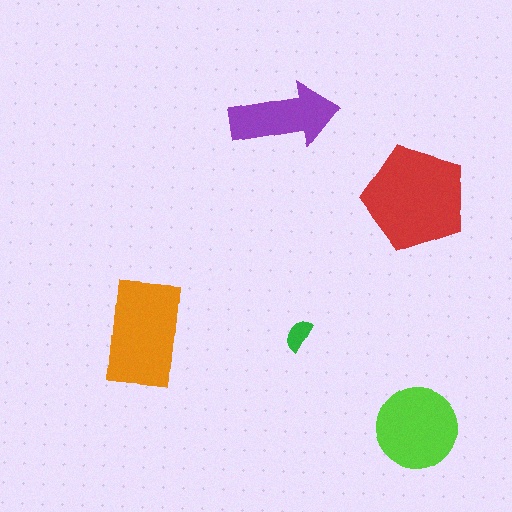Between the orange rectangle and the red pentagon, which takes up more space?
The red pentagon.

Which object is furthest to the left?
The orange rectangle is leftmost.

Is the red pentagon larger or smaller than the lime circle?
Larger.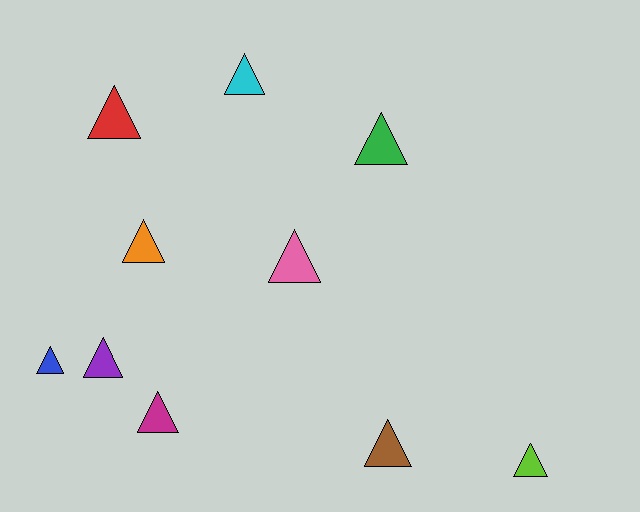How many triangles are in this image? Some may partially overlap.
There are 10 triangles.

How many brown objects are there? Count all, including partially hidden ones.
There is 1 brown object.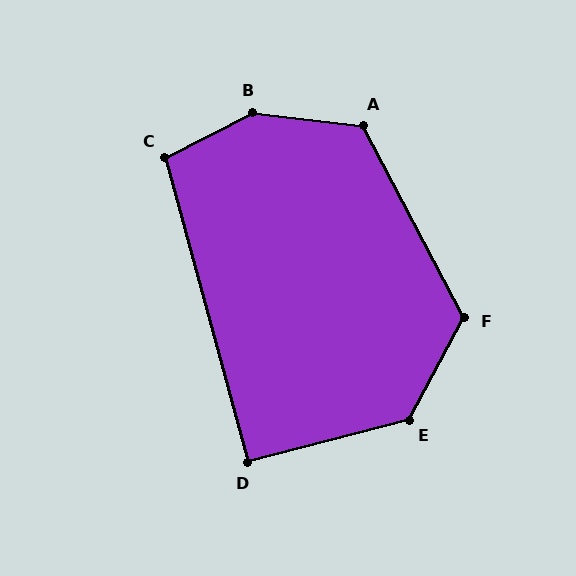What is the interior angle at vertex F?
Approximately 124 degrees (obtuse).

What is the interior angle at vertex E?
Approximately 133 degrees (obtuse).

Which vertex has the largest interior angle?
B, at approximately 146 degrees.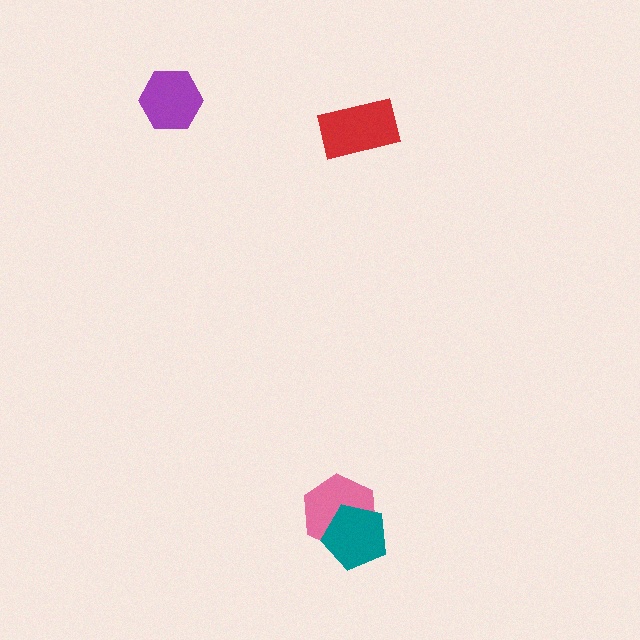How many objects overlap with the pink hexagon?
1 object overlaps with the pink hexagon.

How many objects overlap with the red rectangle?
0 objects overlap with the red rectangle.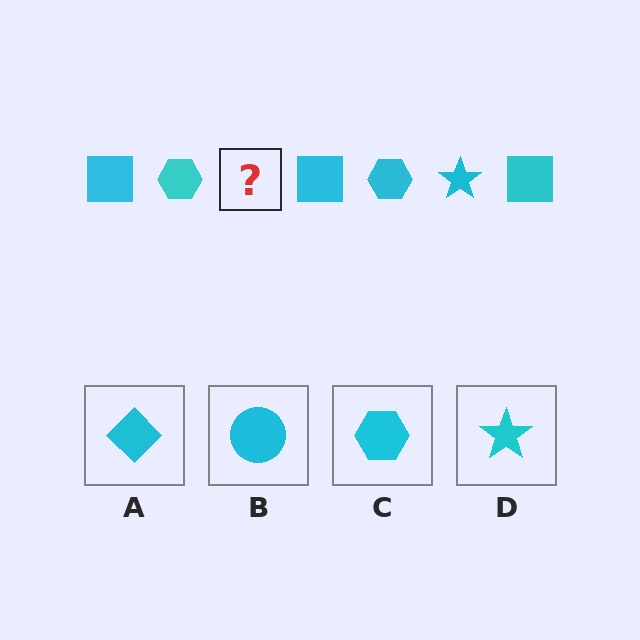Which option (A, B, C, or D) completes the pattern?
D.